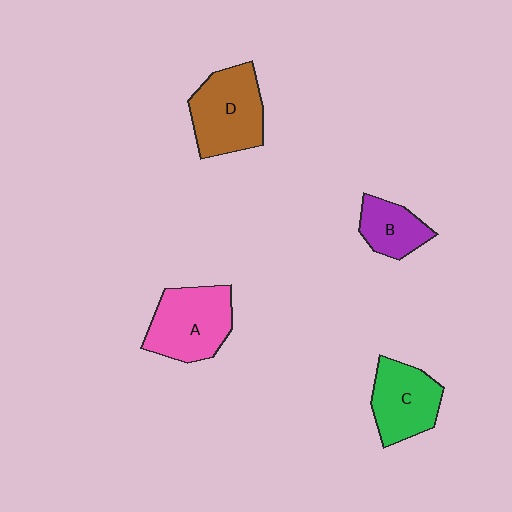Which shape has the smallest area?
Shape B (purple).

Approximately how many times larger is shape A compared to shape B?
Approximately 1.7 times.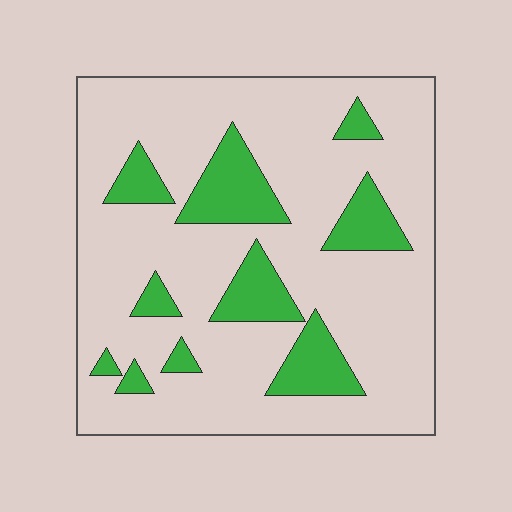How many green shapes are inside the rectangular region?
10.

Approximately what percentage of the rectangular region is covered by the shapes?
Approximately 20%.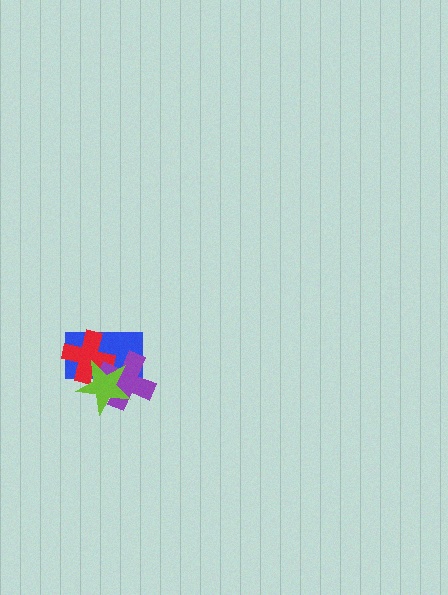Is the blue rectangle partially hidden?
Yes, it is partially covered by another shape.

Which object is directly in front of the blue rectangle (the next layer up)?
The red cross is directly in front of the blue rectangle.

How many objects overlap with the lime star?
3 objects overlap with the lime star.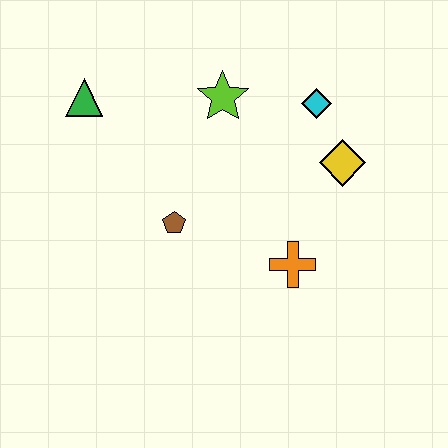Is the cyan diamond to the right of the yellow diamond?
No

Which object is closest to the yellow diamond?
The cyan diamond is closest to the yellow diamond.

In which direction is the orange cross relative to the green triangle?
The orange cross is to the right of the green triangle.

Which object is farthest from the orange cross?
The green triangle is farthest from the orange cross.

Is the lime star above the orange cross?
Yes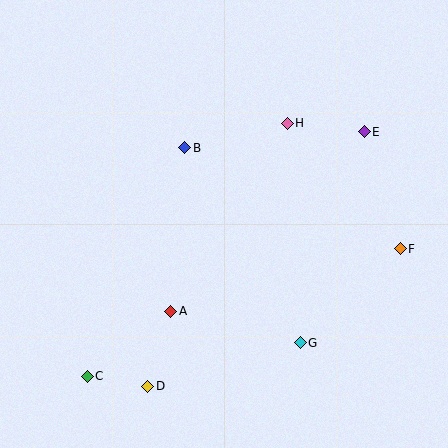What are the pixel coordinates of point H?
Point H is at (287, 123).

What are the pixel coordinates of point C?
Point C is at (87, 376).